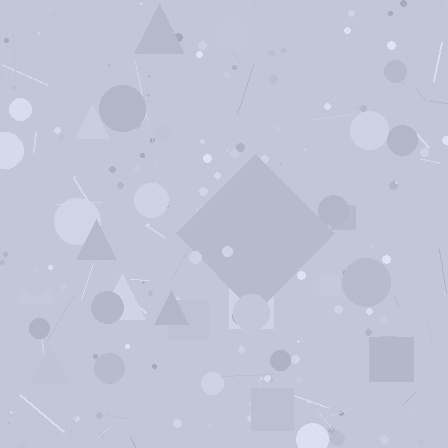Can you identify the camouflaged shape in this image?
The camouflaged shape is a diamond.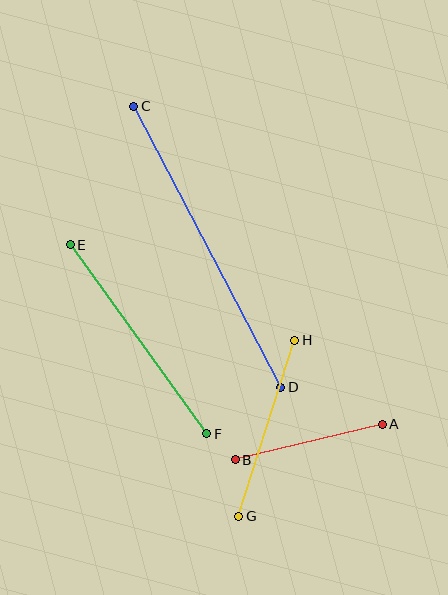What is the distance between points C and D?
The distance is approximately 317 pixels.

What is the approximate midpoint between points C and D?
The midpoint is at approximately (207, 247) pixels.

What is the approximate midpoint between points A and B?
The midpoint is at approximately (309, 442) pixels.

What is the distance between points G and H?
The distance is approximately 185 pixels.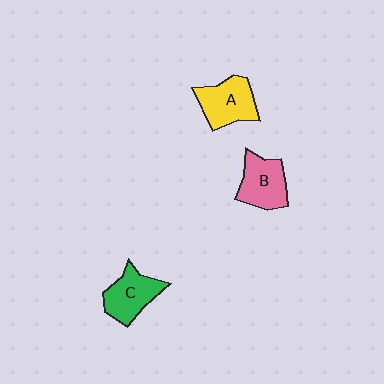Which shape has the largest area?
Shape A (yellow).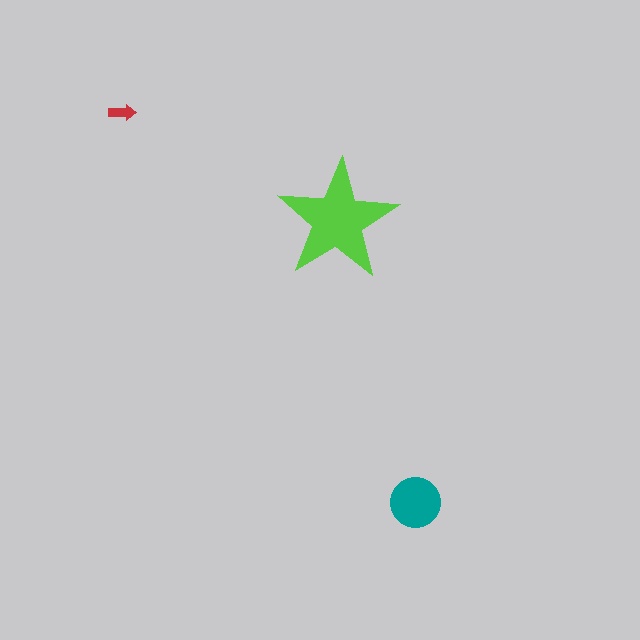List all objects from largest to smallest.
The lime star, the teal circle, the red arrow.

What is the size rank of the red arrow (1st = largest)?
3rd.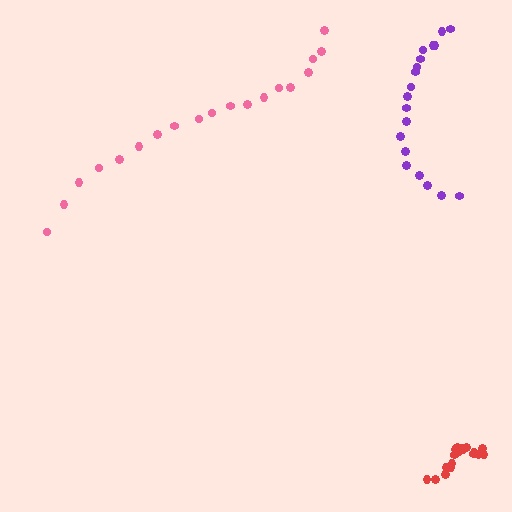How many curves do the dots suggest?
There are 3 distinct paths.